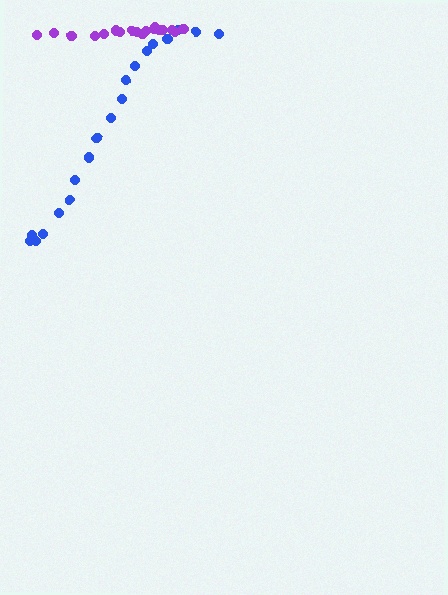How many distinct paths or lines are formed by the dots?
There are 2 distinct paths.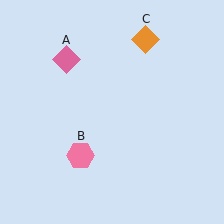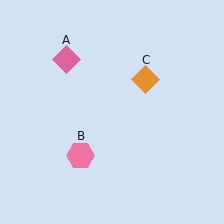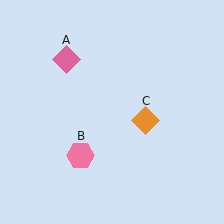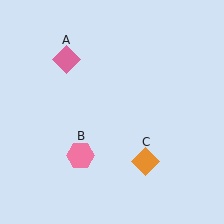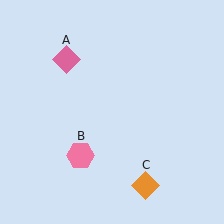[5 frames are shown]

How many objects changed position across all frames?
1 object changed position: orange diamond (object C).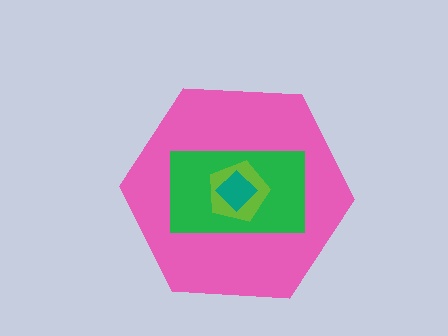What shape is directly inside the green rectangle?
The lime pentagon.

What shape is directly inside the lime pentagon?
The teal diamond.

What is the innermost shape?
The teal diamond.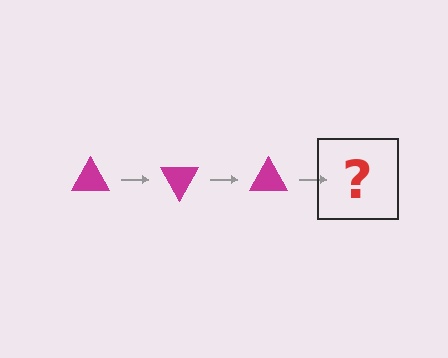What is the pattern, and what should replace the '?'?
The pattern is that the triangle rotates 60 degrees each step. The '?' should be a magenta triangle rotated 180 degrees.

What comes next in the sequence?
The next element should be a magenta triangle rotated 180 degrees.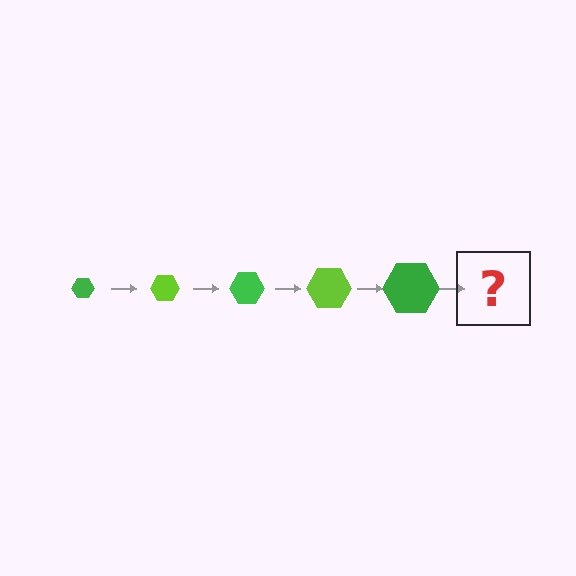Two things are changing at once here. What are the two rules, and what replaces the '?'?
The two rules are that the hexagon grows larger each step and the color cycles through green and lime. The '?' should be a lime hexagon, larger than the previous one.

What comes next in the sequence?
The next element should be a lime hexagon, larger than the previous one.